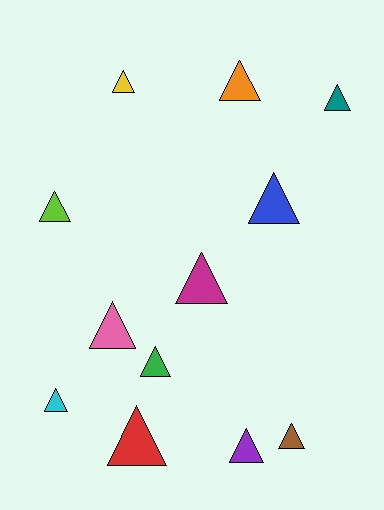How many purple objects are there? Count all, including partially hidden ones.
There is 1 purple object.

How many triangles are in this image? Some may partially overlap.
There are 12 triangles.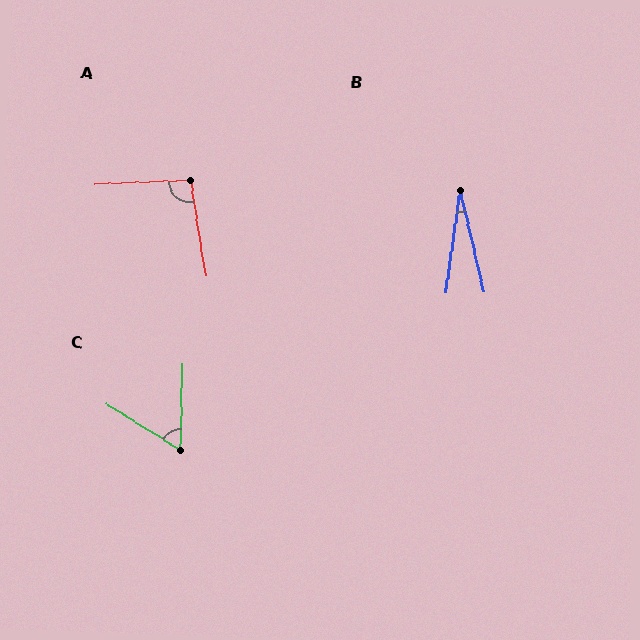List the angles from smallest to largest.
B (21°), C (60°), A (96°).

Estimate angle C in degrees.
Approximately 60 degrees.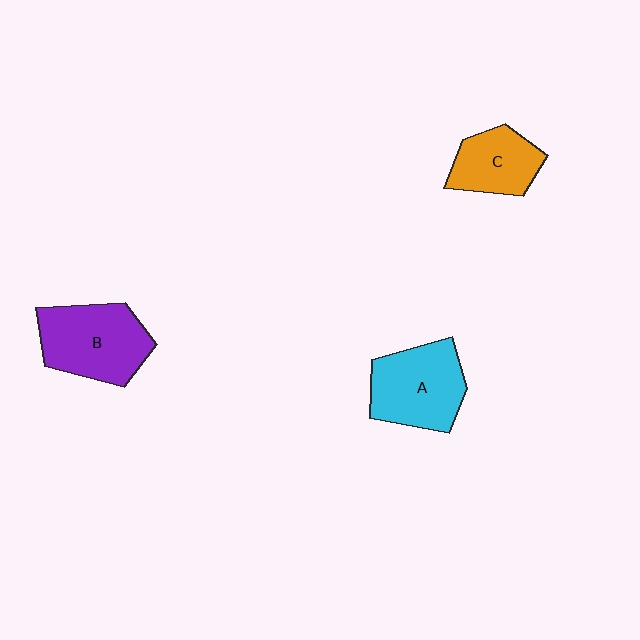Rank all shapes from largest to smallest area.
From largest to smallest: B (purple), A (cyan), C (orange).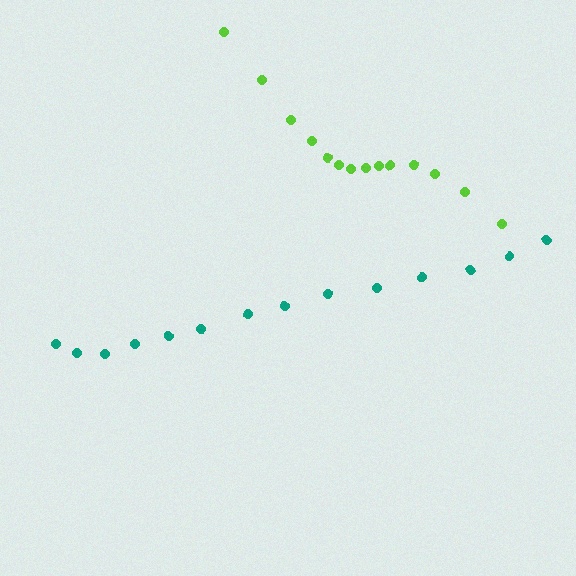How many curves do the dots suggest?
There are 2 distinct paths.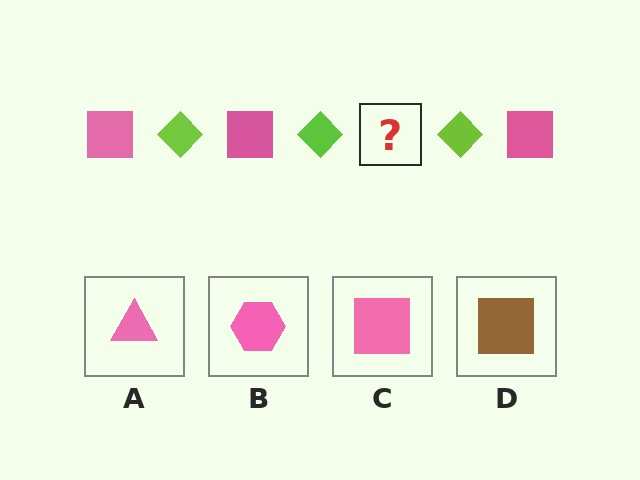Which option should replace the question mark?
Option C.